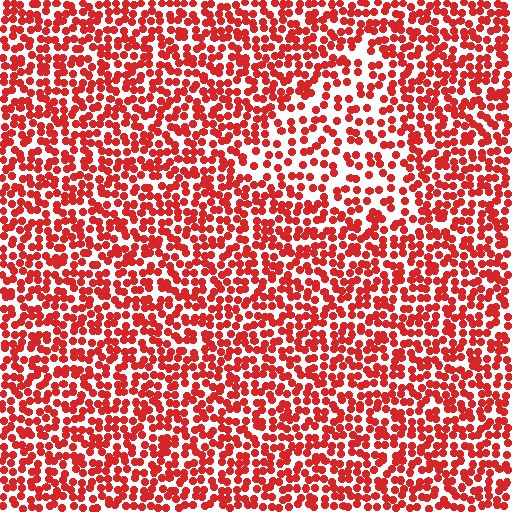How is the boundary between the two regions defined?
The boundary is defined by a change in element density (approximately 1.7x ratio). All elements are the same color, size, and shape.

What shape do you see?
I see a triangle.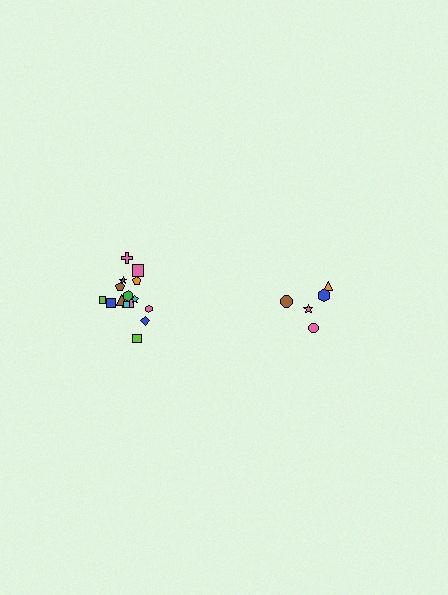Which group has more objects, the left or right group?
The left group.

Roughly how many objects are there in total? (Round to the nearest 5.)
Roughly 20 objects in total.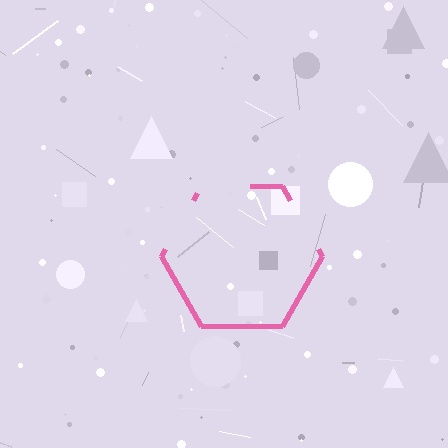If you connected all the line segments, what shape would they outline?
They would outline a hexagon.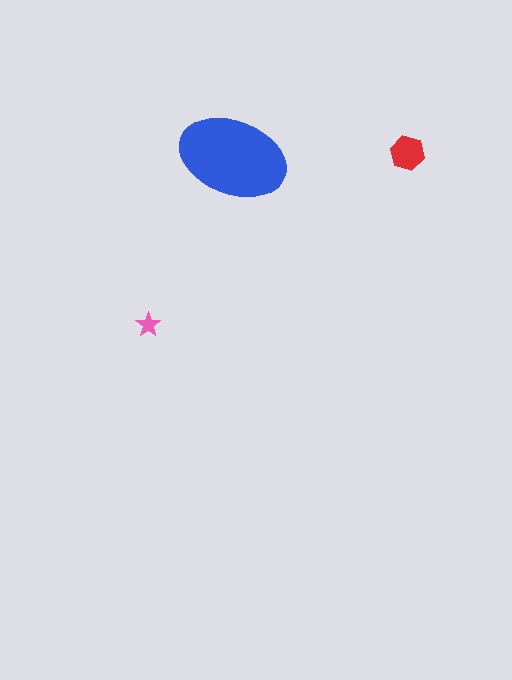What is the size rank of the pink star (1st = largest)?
3rd.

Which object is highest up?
The red hexagon is topmost.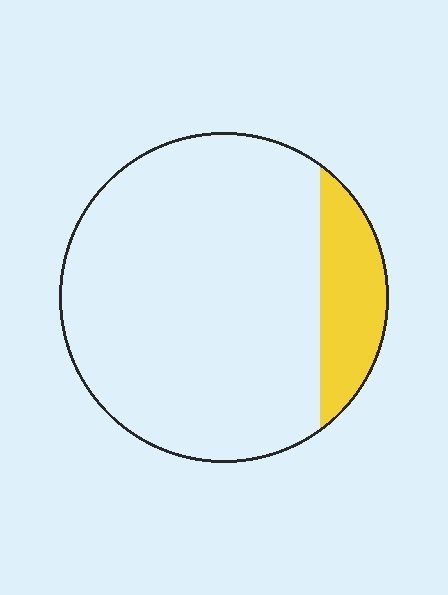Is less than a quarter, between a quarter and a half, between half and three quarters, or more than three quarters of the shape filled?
Less than a quarter.